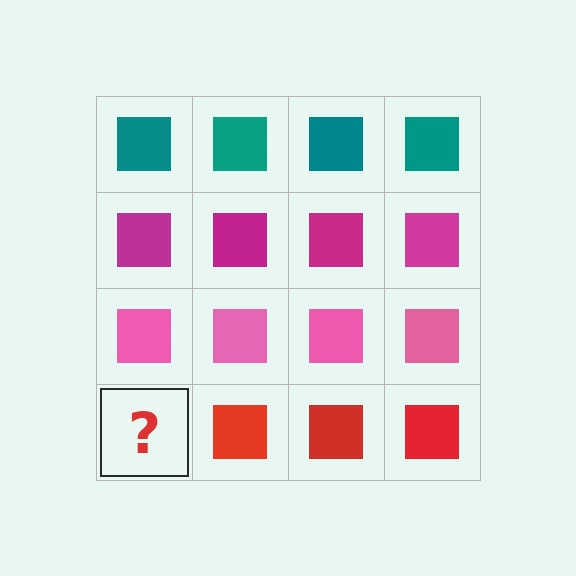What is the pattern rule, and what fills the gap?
The rule is that each row has a consistent color. The gap should be filled with a red square.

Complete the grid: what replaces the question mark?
The question mark should be replaced with a red square.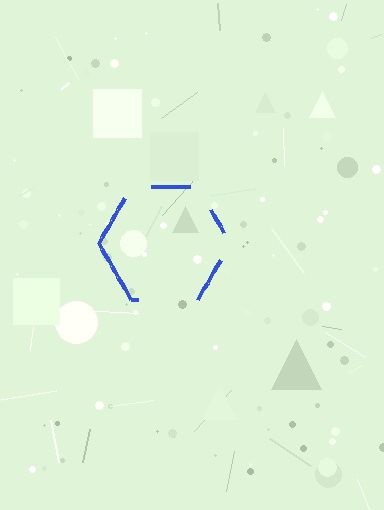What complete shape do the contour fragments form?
The contour fragments form a hexagon.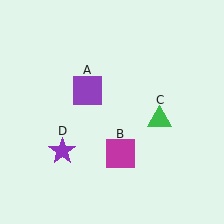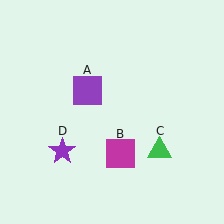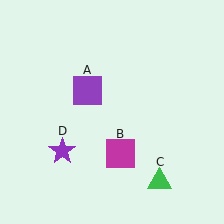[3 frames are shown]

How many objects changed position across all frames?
1 object changed position: green triangle (object C).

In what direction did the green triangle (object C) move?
The green triangle (object C) moved down.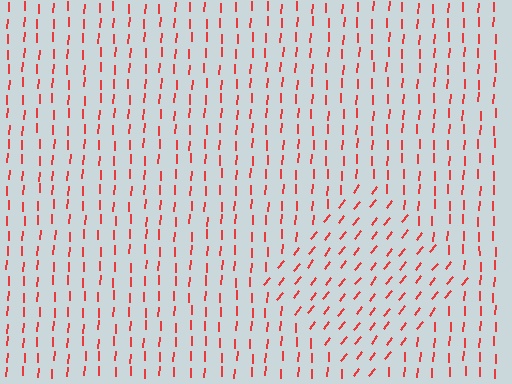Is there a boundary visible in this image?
Yes, there is a texture boundary formed by a change in line orientation.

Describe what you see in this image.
The image is filled with small red line segments. A diamond region in the image has lines oriented differently from the surrounding lines, creating a visible texture boundary.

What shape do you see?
I see a diamond.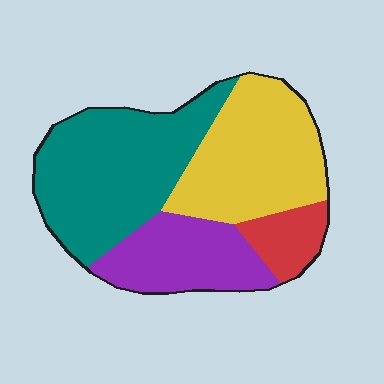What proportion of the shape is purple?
Purple takes up between a sixth and a third of the shape.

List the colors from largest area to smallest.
From largest to smallest: teal, yellow, purple, red.